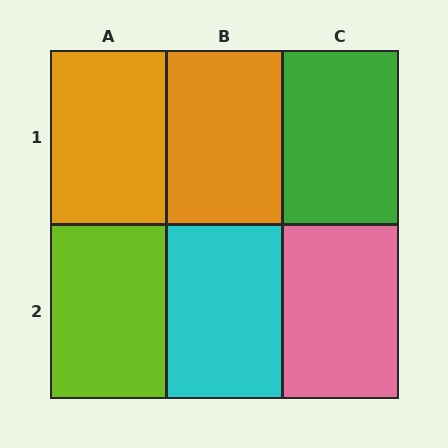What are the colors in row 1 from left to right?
Orange, orange, green.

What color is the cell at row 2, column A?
Lime.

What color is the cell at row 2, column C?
Pink.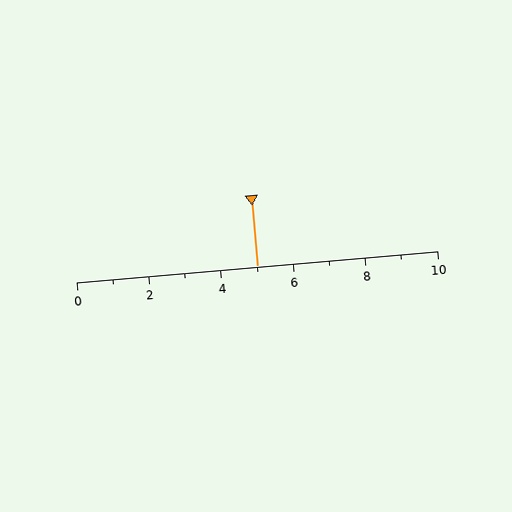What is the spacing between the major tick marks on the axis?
The major ticks are spaced 2 apart.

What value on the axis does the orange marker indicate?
The marker indicates approximately 5.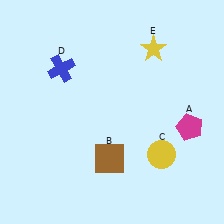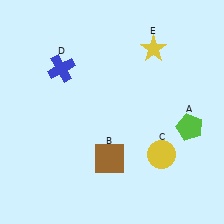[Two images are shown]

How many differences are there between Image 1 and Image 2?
There is 1 difference between the two images.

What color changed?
The pentagon (A) changed from magenta in Image 1 to lime in Image 2.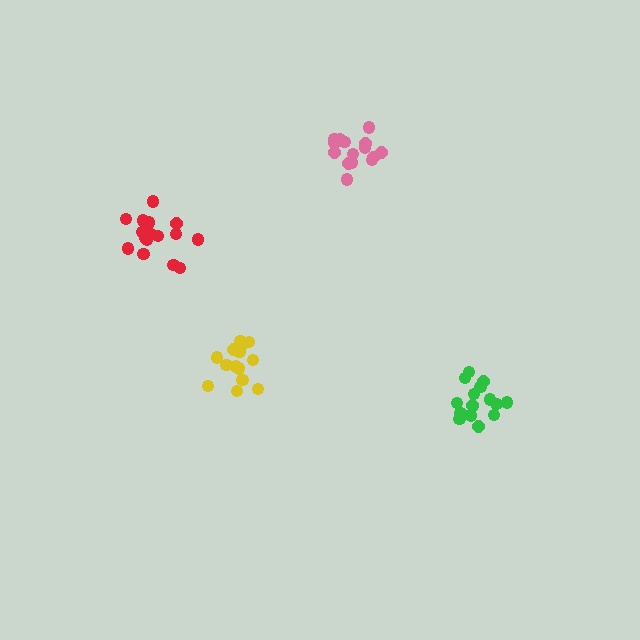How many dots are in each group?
Group 1: 15 dots, Group 2: 17 dots, Group 3: 15 dots, Group 4: 16 dots (63 total).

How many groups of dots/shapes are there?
There are 4 groups.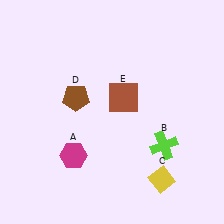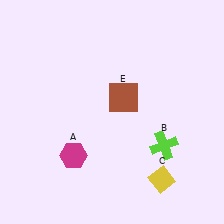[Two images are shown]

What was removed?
The brown pentagon (D) was removed in Image 2.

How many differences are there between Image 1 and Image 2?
There is 1 difference between the two images.